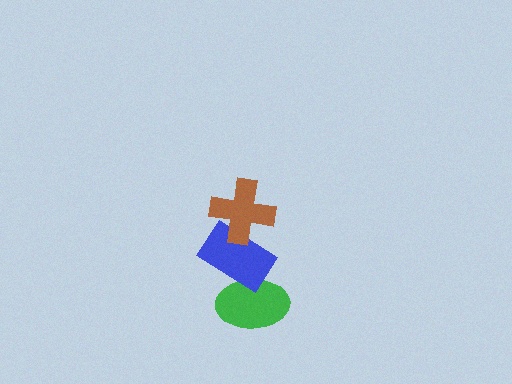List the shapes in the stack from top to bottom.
From top to bottom: the brown cross, the blue rectangle, the green ellipse.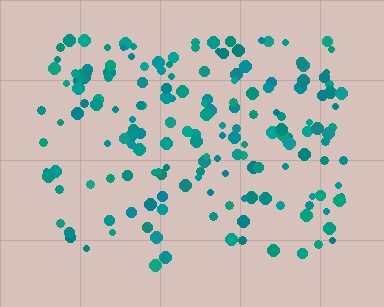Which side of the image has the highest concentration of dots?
The top.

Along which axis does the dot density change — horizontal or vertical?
Vertical.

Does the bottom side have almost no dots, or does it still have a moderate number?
Still a moderate number, just noticeably fewer than the top.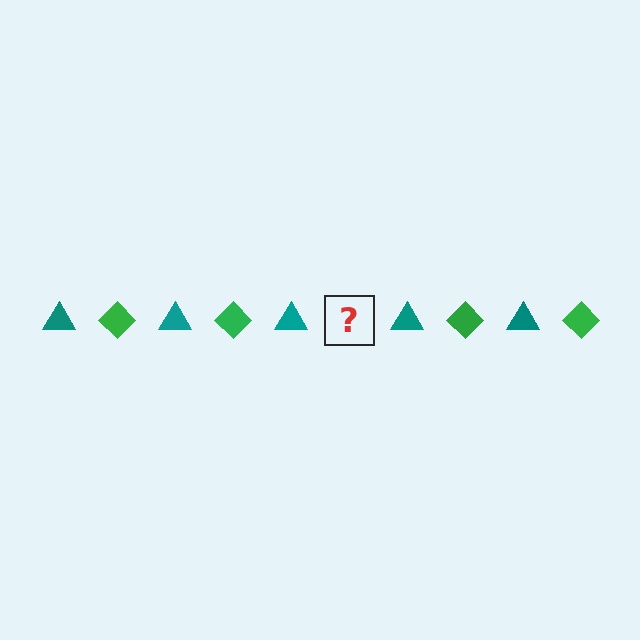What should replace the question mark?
The question mark should be replaced with a green diamond.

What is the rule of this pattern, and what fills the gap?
The rule is that the pattern alternates between teal triangle and green diamond. The gap should be filled with a green diamond.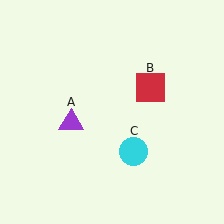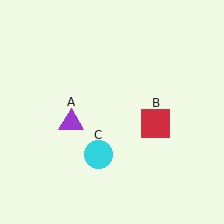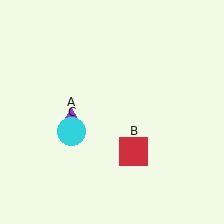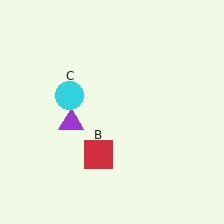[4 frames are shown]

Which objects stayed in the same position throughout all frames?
Purple triangle (object A) remained stationary.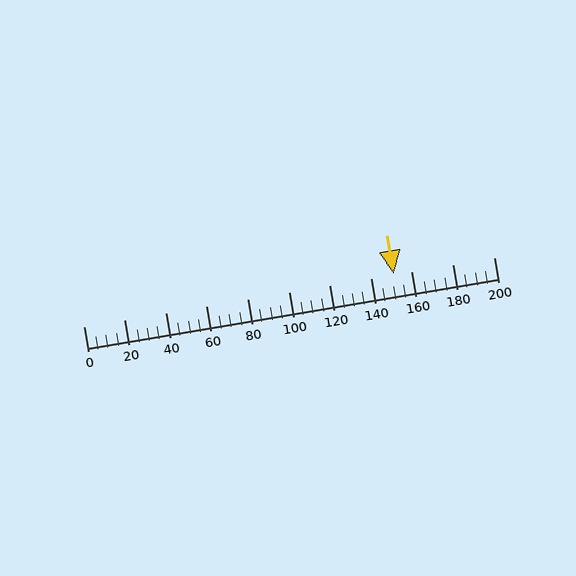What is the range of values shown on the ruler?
The ruler shows values from 0 to 200.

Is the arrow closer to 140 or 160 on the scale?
The arrow is closer to 160.